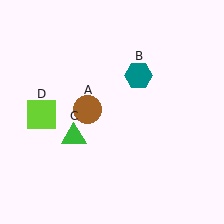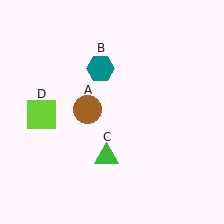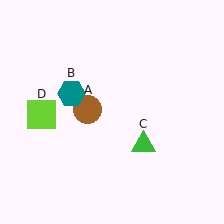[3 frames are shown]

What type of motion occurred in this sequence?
The teal hexagon (object B), green triangle (object C) rotated counterclockwise around the center of the scene.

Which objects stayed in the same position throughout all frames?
Brown circle (object A) and lime square (object D) remained stationary.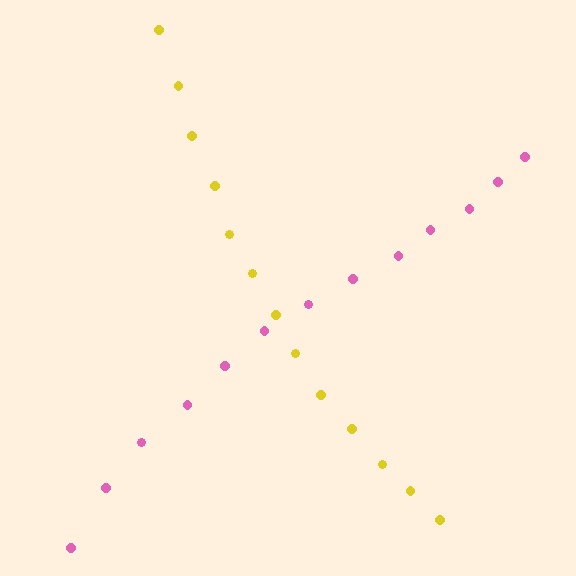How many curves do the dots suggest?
There are 2 distinct paths.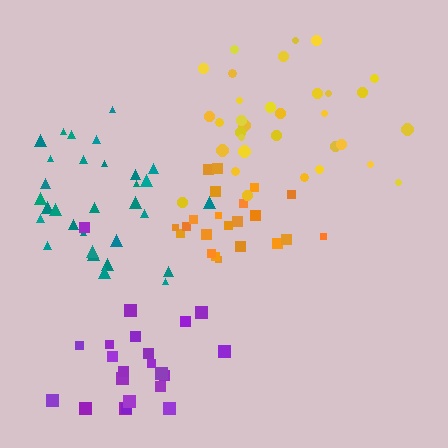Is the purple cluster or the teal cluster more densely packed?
Teal.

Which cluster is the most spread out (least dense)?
Yellow.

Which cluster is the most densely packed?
Orange.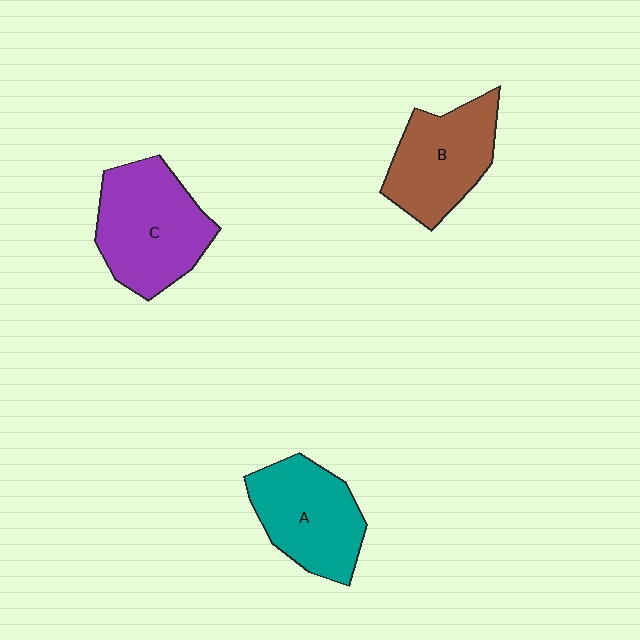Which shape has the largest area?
Shape C (purple).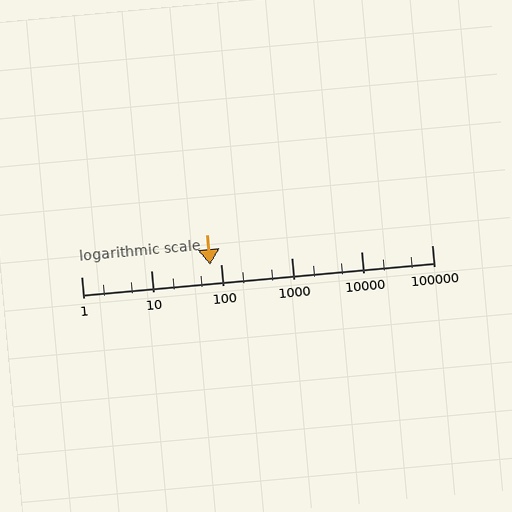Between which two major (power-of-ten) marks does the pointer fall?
The pointer is between 10 and 100.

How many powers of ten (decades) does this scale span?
The scale spans 5 decades, from 1 to 100000.